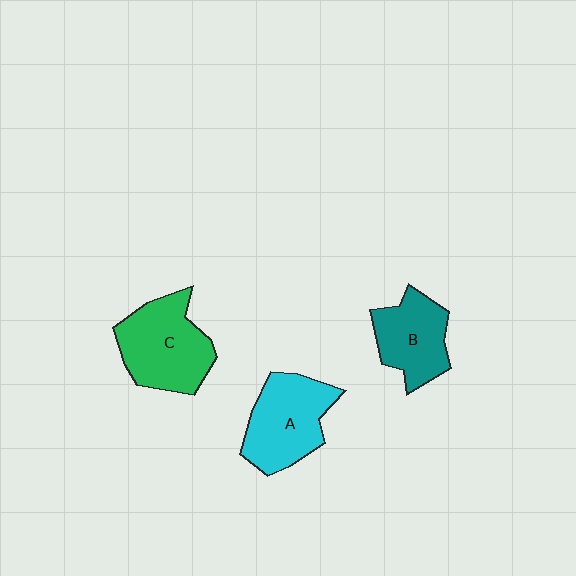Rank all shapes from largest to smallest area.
From largest to smallest: C (green), A (cyan), B (teal).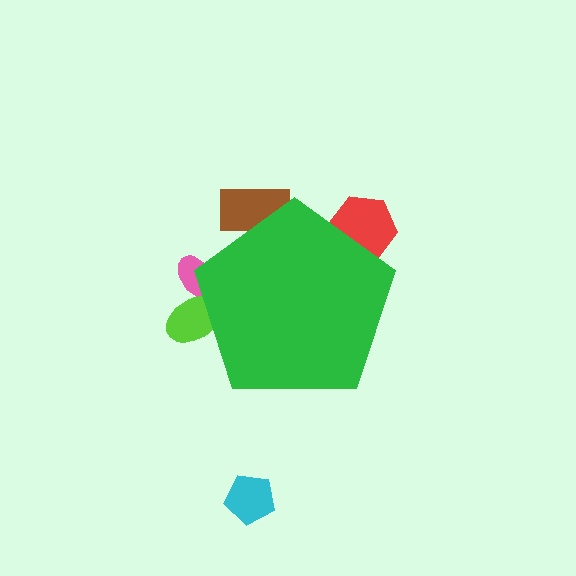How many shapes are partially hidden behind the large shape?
4 shapes are partially hidden.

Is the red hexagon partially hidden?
Yes, the red hexagon is partially hidden behind the green pentagon.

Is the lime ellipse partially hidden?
Yes, the lime ellipse is partially hidden behind the green pentagon.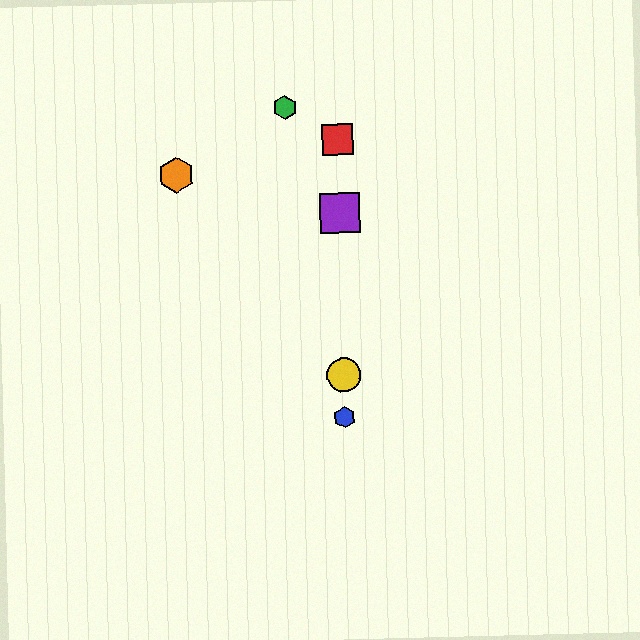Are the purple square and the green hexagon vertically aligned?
No, the purple square is at x≈340 and the green hexagon is at x≈285.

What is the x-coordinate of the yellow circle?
The yellow circle is at x≈344.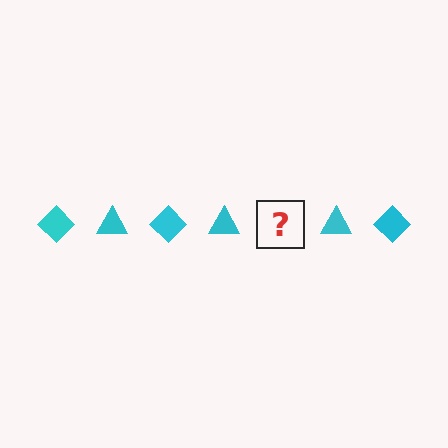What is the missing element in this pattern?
The missing element is a cyan diamond.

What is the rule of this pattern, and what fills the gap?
The rule is that the pattern cycles through diamond, triangle shapes in cyan. The gap should be filled with a cyan diamond.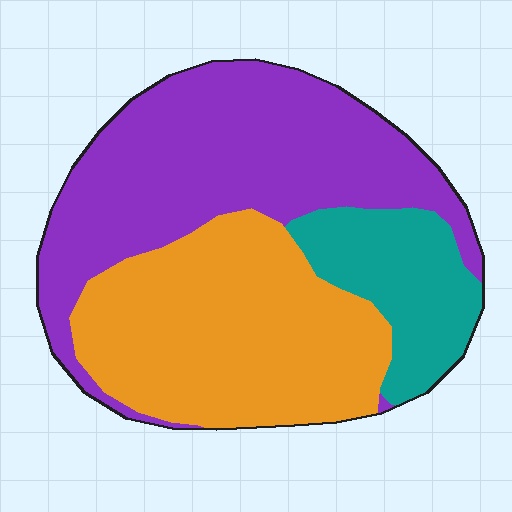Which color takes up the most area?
Purple, at roughly 45%.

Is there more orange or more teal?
Orange.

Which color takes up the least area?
Teal, at roughly 15%.